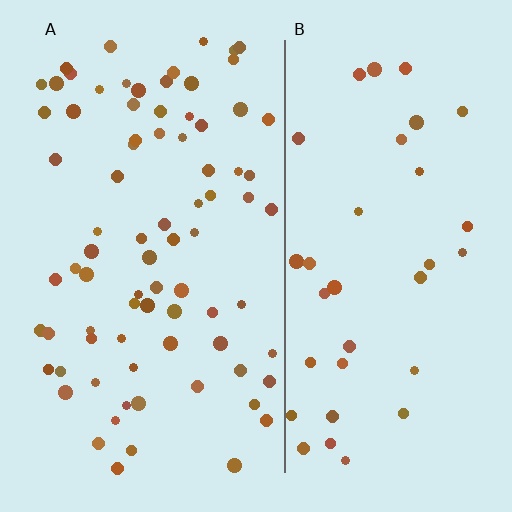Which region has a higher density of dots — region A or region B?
A (the left).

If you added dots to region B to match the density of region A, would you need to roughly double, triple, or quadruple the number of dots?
Approximately double.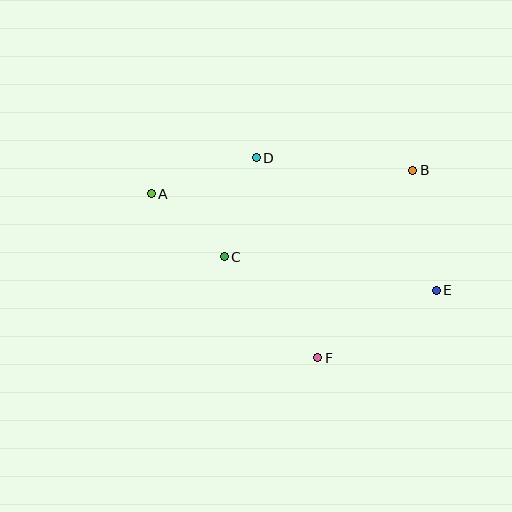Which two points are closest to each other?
Points A and C are closest to each other.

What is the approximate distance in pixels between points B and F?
The distance between B and F is approximately 210 pixels.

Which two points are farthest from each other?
Points A and E are farthest from each other.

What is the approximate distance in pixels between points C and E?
The distance between C and E is approximately 215 pixels.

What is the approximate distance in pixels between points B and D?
The distance between B and D is approximately 157 pixels.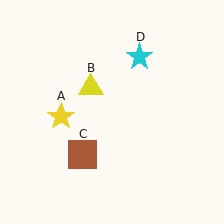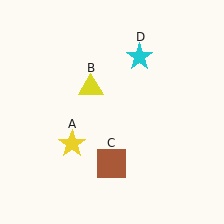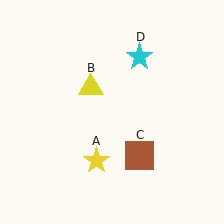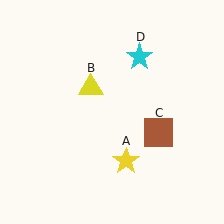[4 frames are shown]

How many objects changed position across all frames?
2 objects changed position: yellow star (object A), brown square (object C).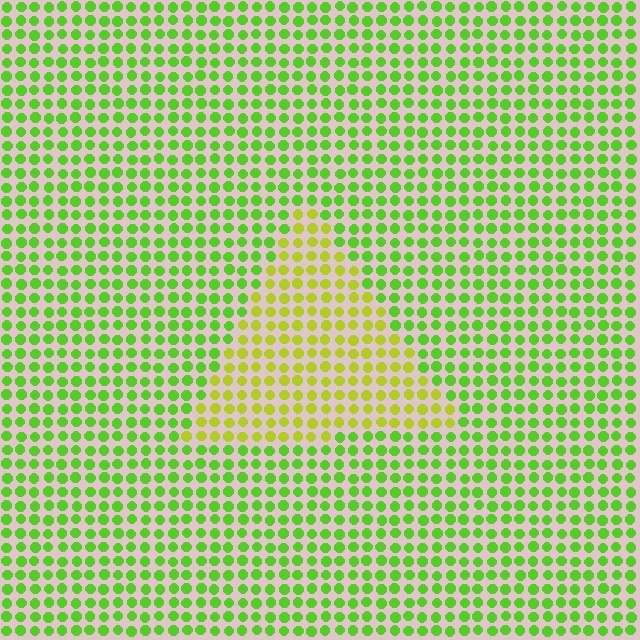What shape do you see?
I see a triangle.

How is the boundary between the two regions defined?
The boundary is defined purely by a slight shift in hue (about 35 degrees). Spacing, size, and orientation are identical on both sides.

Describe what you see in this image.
The image is filled with small lime elements in a uniform arrangement. A triangle-shaped region is visible where the elements are tinted to a slightly different hue, forming a subtle color boundary.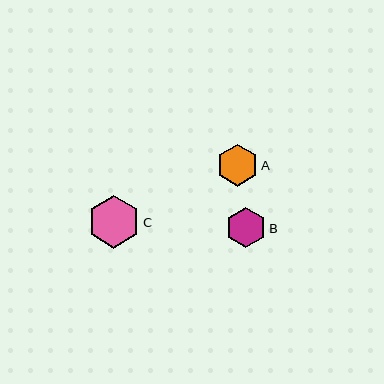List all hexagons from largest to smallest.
From largest to smallest: C, A, B.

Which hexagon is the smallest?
Hexagon B is the smallest with a size of approximately 40 pixels.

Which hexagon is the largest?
Hexagon C is the largest with a size of approximately 52 pixels.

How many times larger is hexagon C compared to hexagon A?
Hexagon C is approximately 1.3 times the size of hexagon A.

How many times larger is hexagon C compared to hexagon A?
Hexagon C is approximately 1.3 times the size of hexagon A.